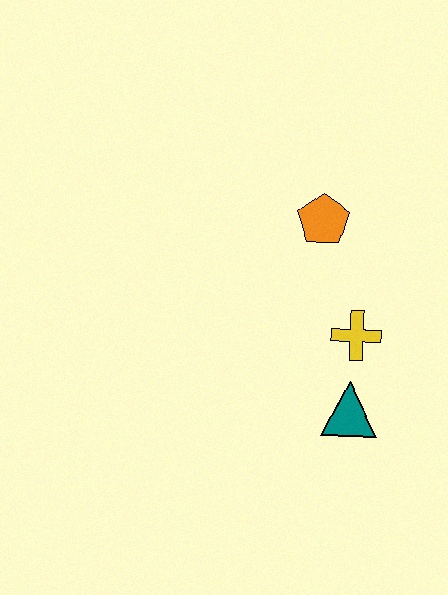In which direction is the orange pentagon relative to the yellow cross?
The orange pentagon is above the yellow cross.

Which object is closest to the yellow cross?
The teal triangle is closest to the yellow cross.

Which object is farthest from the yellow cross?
The orange pentagon is farthest from the yellow cross.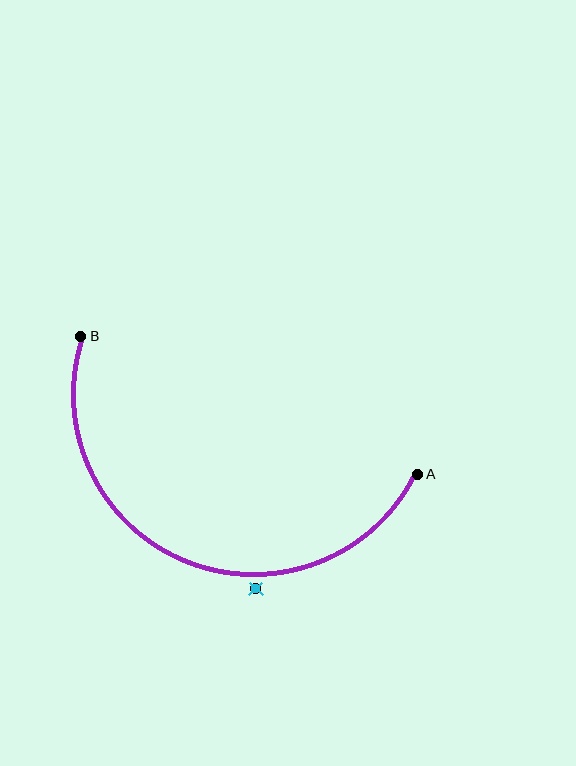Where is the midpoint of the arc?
The arc midpoint is the point on the curve farthest from the straight line joining A and B. It sits below that line.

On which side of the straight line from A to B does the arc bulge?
The arc bulges below the straight line connecting A and B.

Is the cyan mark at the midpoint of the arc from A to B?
No — the cyan mark does not lie on the arc at all. It sits slightly outside the curve.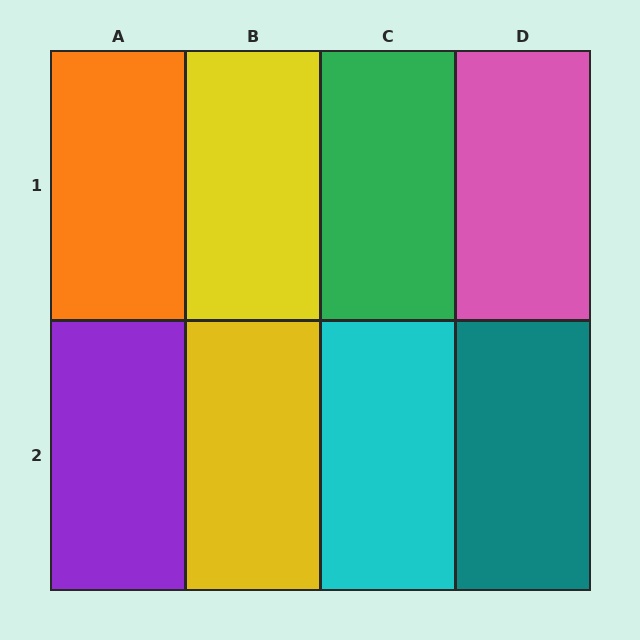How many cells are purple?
1 cell is purple.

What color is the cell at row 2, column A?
Purple.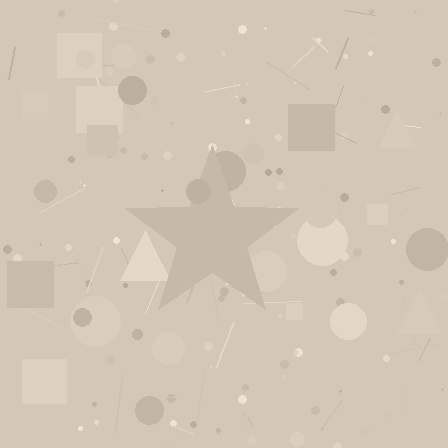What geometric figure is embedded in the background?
A star is embedded in the background.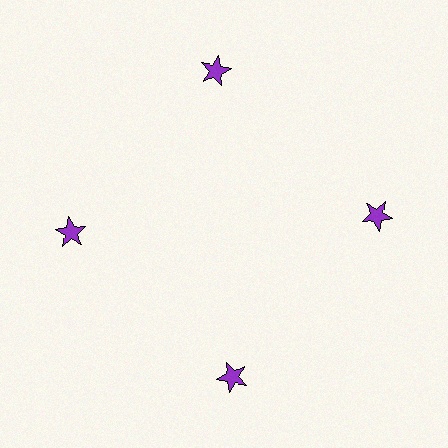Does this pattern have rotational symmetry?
Yes, this pattern has 4-fold rotational symmetry. It looks the same after rotating 90 degrees around the center.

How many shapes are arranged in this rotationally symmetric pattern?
There are 4 shapes, arranged in 4 groups of 1.